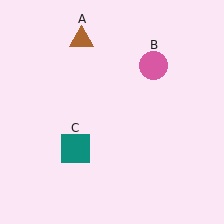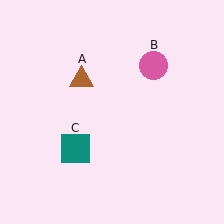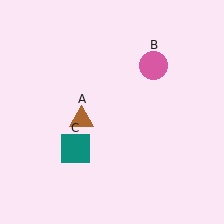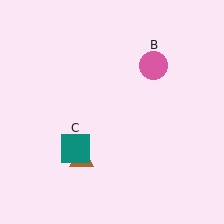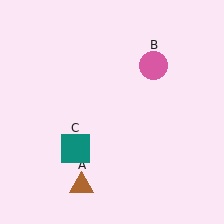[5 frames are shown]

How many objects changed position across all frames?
1 object changed position: brown triangle (object A).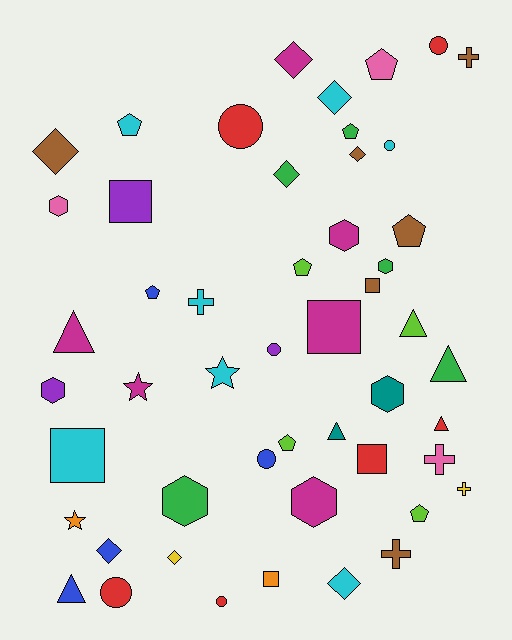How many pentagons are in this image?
There are 8 pentagons.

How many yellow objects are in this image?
There are 2 yellow objects.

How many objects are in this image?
There are 50 objects.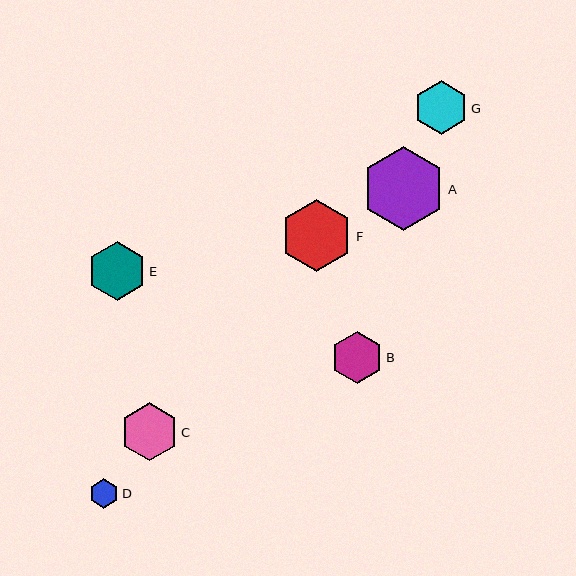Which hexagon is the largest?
Hexagon A is the largest with a size of approximately 83 pixels.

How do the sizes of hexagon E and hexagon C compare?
Hexagon E and hexagon C are approximately the same size.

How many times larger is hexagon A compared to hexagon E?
Hexagon A is approximately 1.4 times the size of hexagon E.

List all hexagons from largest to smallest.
From largest to smallest: A, F, E, C, G, B, D.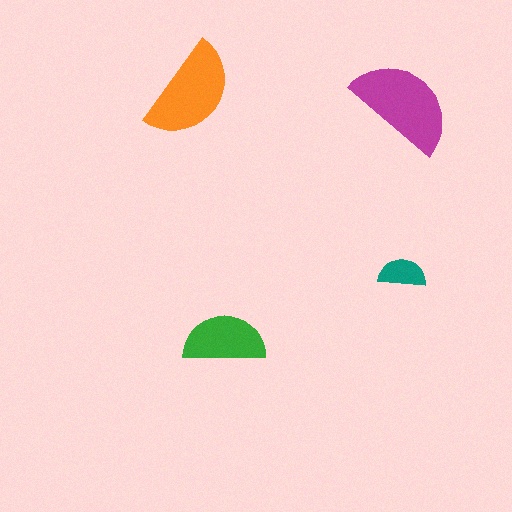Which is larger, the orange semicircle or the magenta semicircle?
The magenta one.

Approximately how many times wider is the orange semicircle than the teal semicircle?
About 2 times wider.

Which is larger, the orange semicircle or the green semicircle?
The orange one.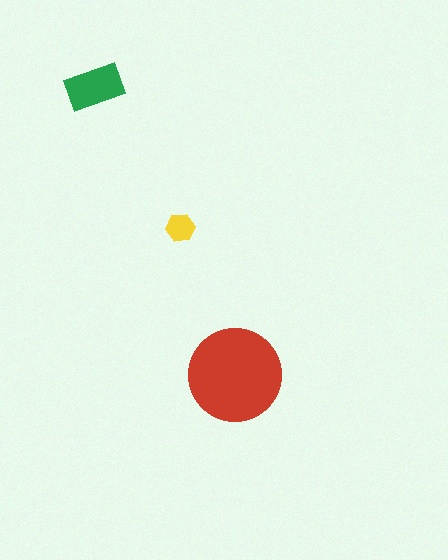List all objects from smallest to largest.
The yellow hexagon, the green rectangle, the red circle.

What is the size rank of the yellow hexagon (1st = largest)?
3rd.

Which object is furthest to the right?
The red circle is rightmost.